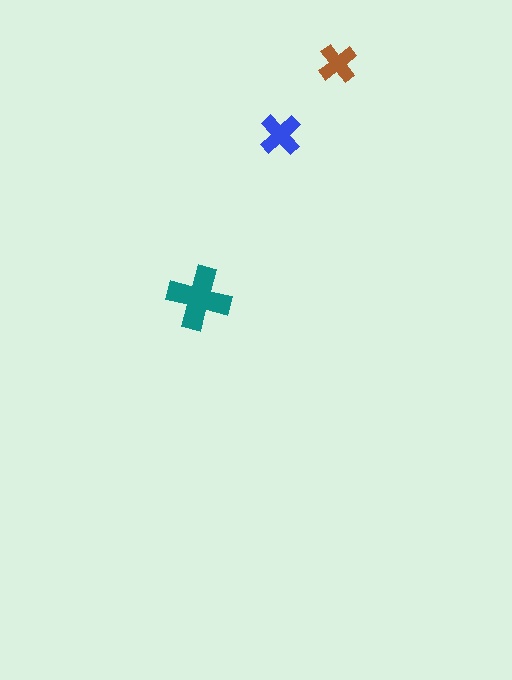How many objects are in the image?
There are 3 objects in the image.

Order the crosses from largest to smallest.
the teal one, the blue one, the brown one.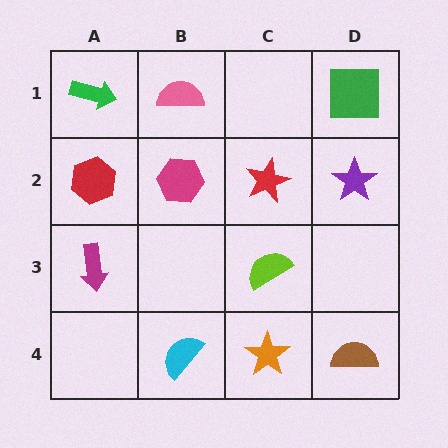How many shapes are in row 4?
3 shapes.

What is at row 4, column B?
A cyan semicircle.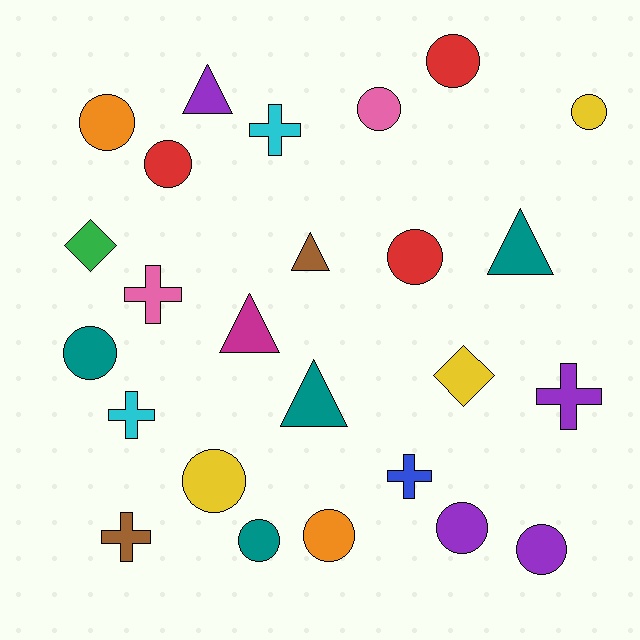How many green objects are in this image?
There is 1 green object.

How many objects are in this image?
There are 25 objects.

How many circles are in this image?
There are 12 circles.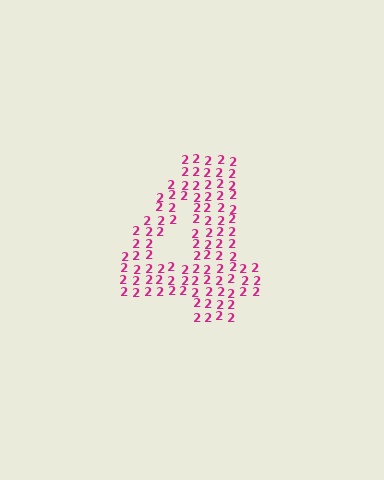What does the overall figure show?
The overall figure shows the digit 4.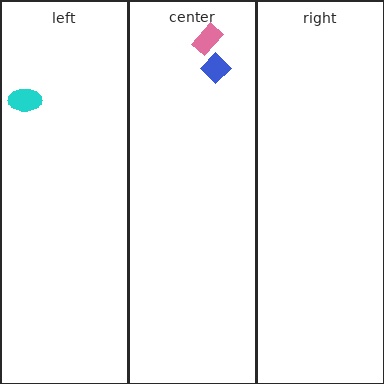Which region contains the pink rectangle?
The center region.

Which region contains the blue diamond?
The center region.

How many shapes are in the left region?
1.